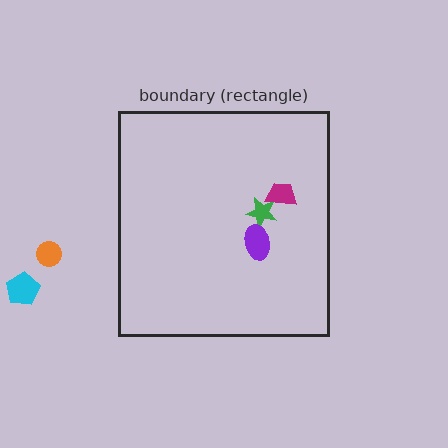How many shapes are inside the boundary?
3 inside, 2 outside.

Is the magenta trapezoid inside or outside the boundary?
Inside.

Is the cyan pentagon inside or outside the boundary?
Outside.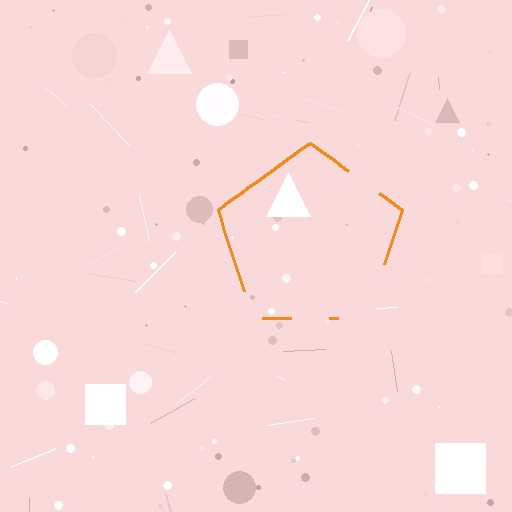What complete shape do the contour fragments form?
The contour fragments form a pentagon.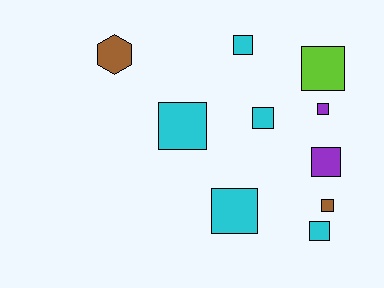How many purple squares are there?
There are 2 purple squares.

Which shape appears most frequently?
Square, with 9 objects.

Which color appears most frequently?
Cyan, with 5 objects.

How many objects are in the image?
There are 10 objects.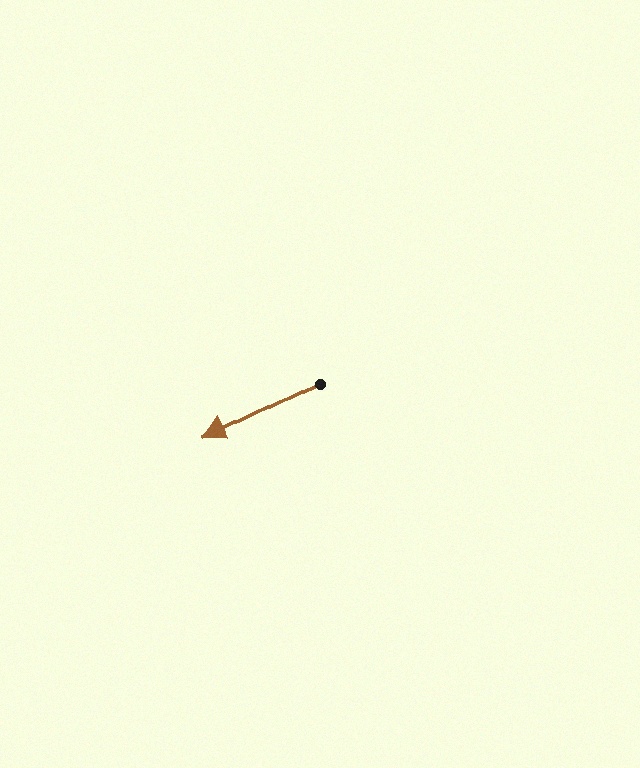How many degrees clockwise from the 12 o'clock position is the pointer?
Approximately 244 degrees.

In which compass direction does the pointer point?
Southwest.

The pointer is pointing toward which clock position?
Roughly 8 o'clock.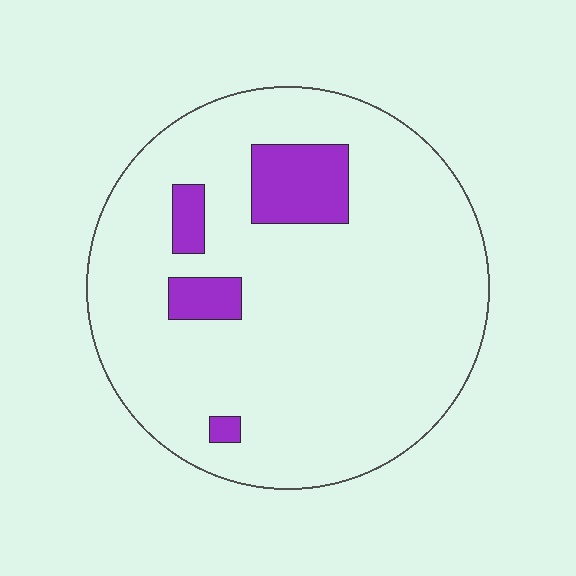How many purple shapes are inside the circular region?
4.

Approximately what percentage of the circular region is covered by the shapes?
Approximately 10%.